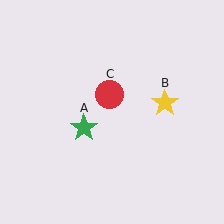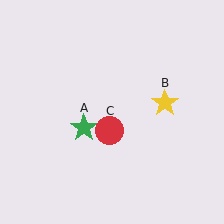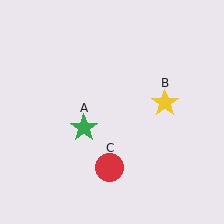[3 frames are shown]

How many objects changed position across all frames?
1 object changed position: red circle (object C).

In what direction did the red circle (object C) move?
The red circle (object C) moved down.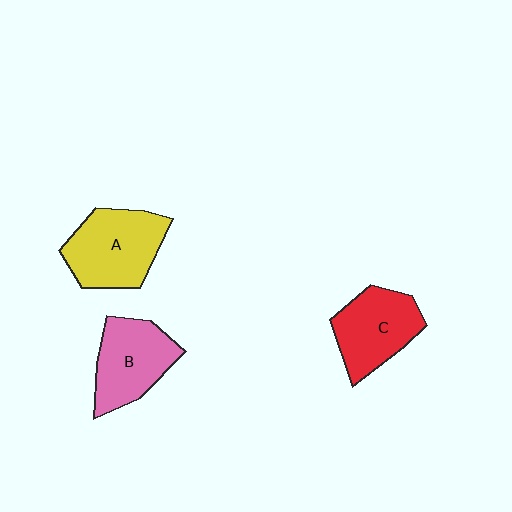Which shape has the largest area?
Shape A (yellow).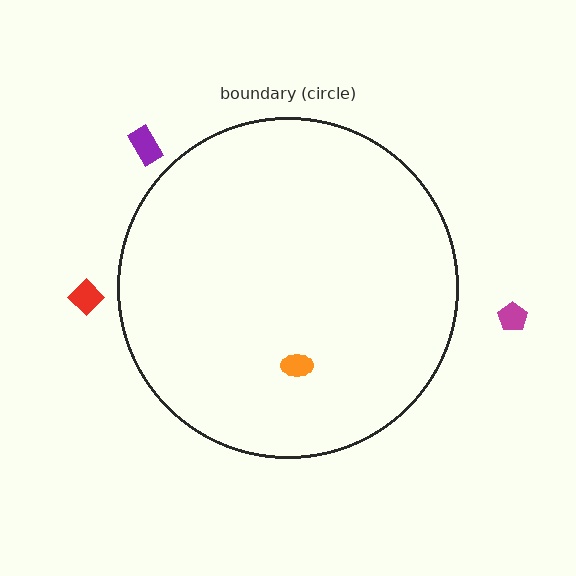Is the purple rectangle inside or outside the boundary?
Outside.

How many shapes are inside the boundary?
1 inside, 3 outside.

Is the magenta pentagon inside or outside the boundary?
Outside.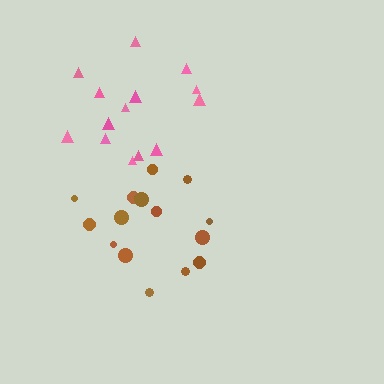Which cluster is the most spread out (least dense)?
Pink.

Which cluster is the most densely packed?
Brown.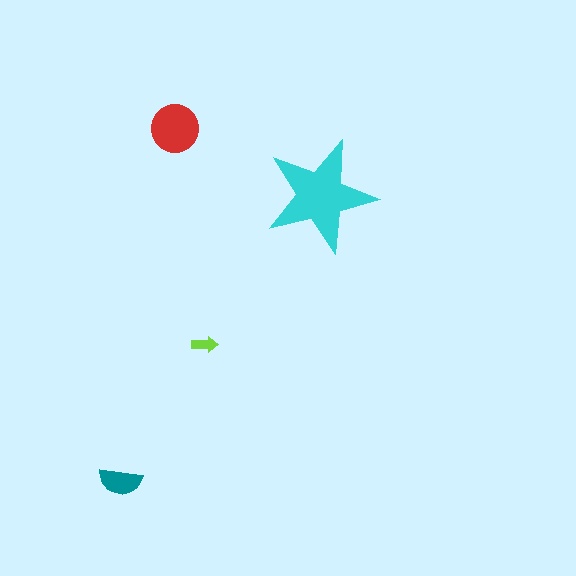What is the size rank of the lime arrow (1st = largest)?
4th.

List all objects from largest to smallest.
The cyan star, the red circle, the teal semicircle, the lime arrow.